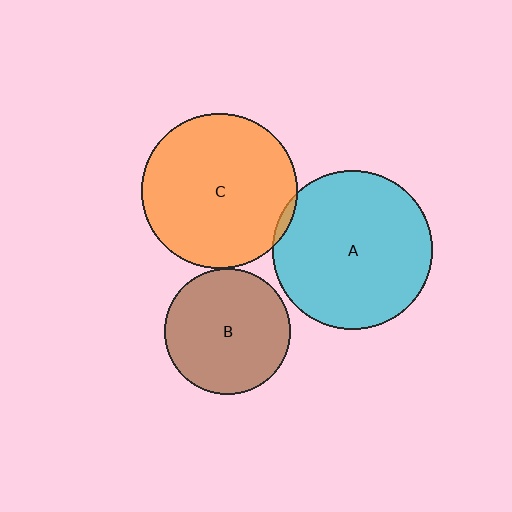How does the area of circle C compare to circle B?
Approximately 1.5 times.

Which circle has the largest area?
Circle A (cyan).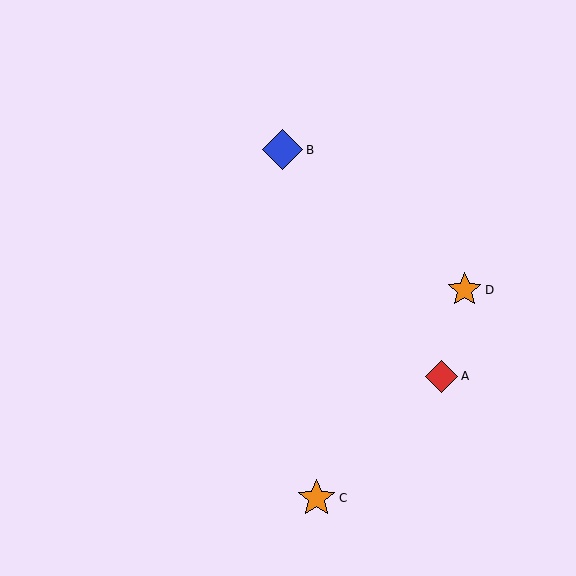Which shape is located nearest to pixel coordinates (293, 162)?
The blue diamond (labeled B) at (283, 150) is nearest to that location.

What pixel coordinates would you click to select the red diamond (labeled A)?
Click at (442, 376) to select the red diamond A.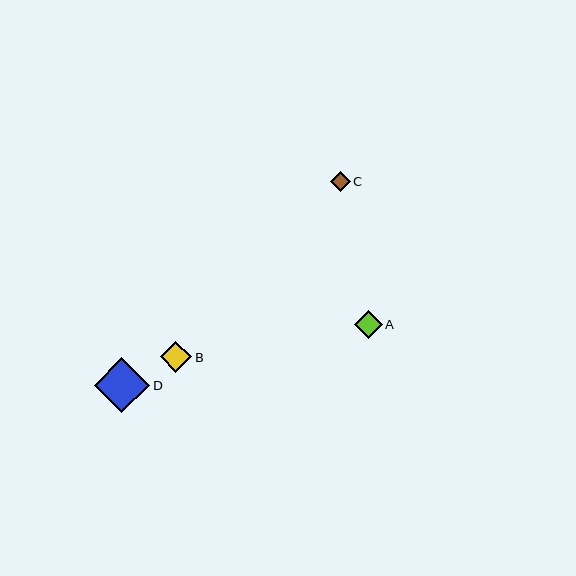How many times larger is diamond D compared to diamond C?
Diamond D is approximately 2.8 times the size of diamond C.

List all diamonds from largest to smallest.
From largest to smallest: D, B, A, C.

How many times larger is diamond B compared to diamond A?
Diamond B is approximately 1.1 times the size of diamond A.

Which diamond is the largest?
Diamond D is the largest with a size of approximately 55 pixels.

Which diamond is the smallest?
Diamond C is the smallest with a size of approximately 20 pixels.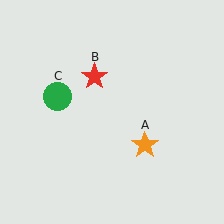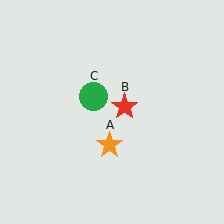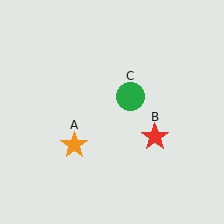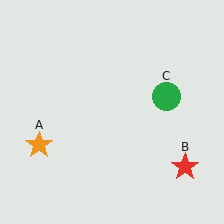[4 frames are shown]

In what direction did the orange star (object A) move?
The orange star (object A) moved left.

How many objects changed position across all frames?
3 objects changed position: orange star (object A), red star (object B), green circle (object C).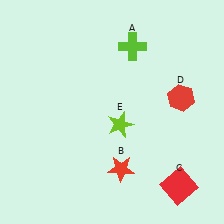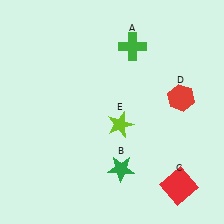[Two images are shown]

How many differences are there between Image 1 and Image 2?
There are 2 differences between the two images.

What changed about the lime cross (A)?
In Image 1, A is lime. In Image 2, it changed to green.